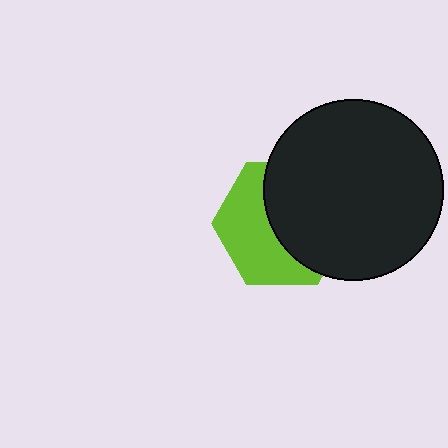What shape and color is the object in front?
The object in front is a black circle.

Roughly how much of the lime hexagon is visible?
About half of it is visible (roughly 47%).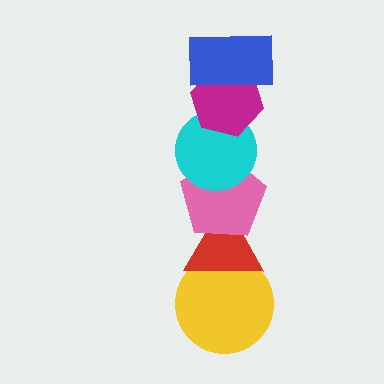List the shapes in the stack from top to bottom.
From top to bottom: the blue rectangle, the magenta hexagon, the cyan circle, the pink pentagon, the red triangle, the yellow circle.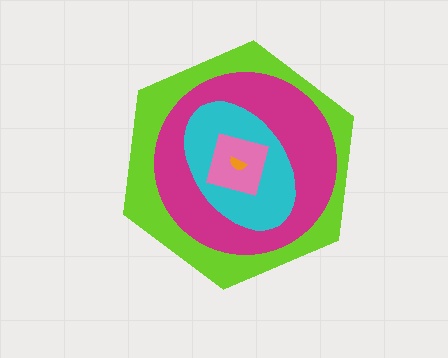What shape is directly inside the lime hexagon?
The magenta circle.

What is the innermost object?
The orange semicircle.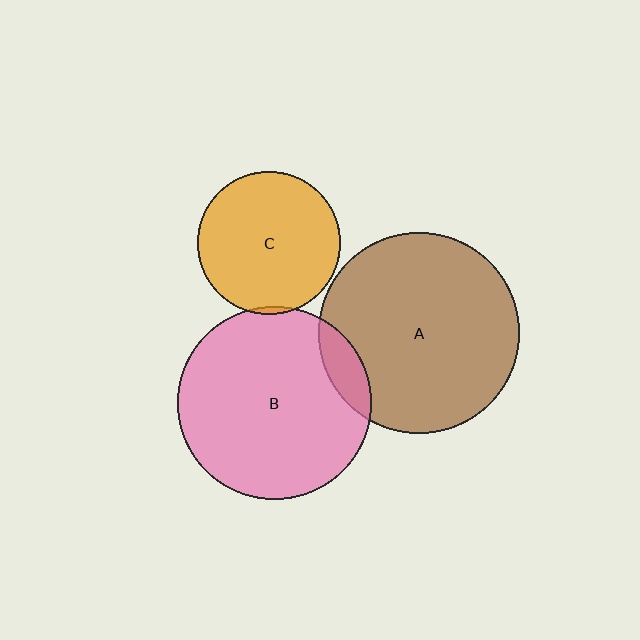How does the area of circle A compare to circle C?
Approximately 2.0 times.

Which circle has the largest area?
Circle A (brown).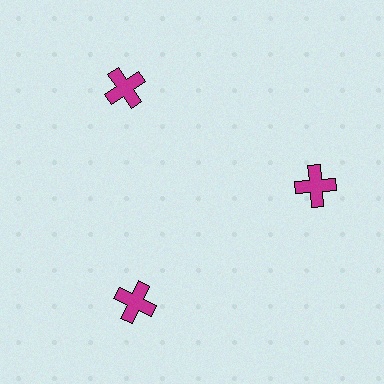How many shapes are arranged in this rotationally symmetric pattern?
There are 3 shapes, arranged in 3 groups of 1.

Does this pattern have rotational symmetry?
Yes, this pattern has 3-fold rotational symmetry. It looks the same after rotating 120 degrees around the center.